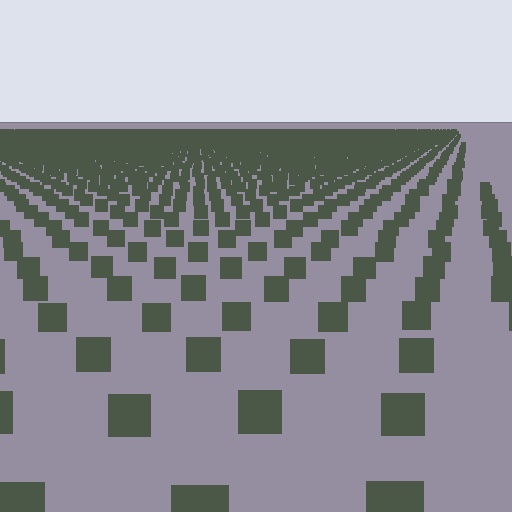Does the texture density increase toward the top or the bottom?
Density increases toward the top.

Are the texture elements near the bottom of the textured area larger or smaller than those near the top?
Larger. Near the bottom, elements are closer to the viewer and appear at a bigger on-screen size.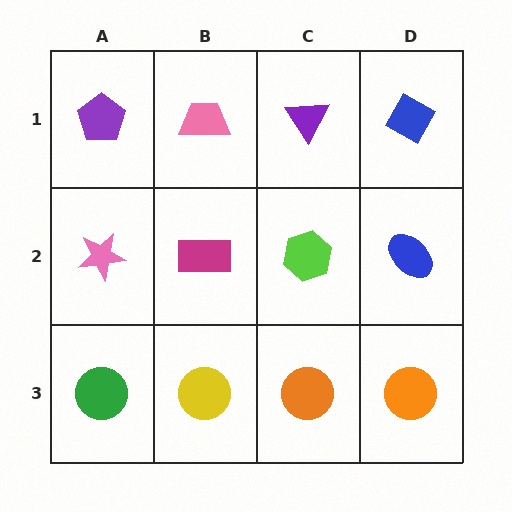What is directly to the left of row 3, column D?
An orange circle.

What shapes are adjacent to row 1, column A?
A pink star (row 2, column A), a pink trapezoid (row 1, column B).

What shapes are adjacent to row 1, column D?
A blue ellipse (row 2, column D), a purple triangle (row 1, column C).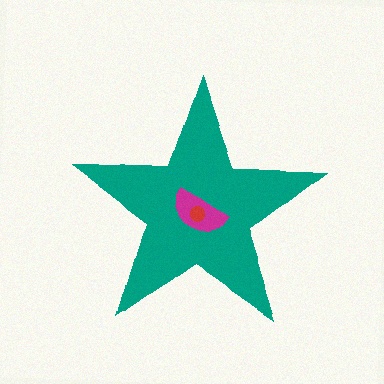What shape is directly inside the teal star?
The magenta semicircle.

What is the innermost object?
The red circle.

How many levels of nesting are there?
3.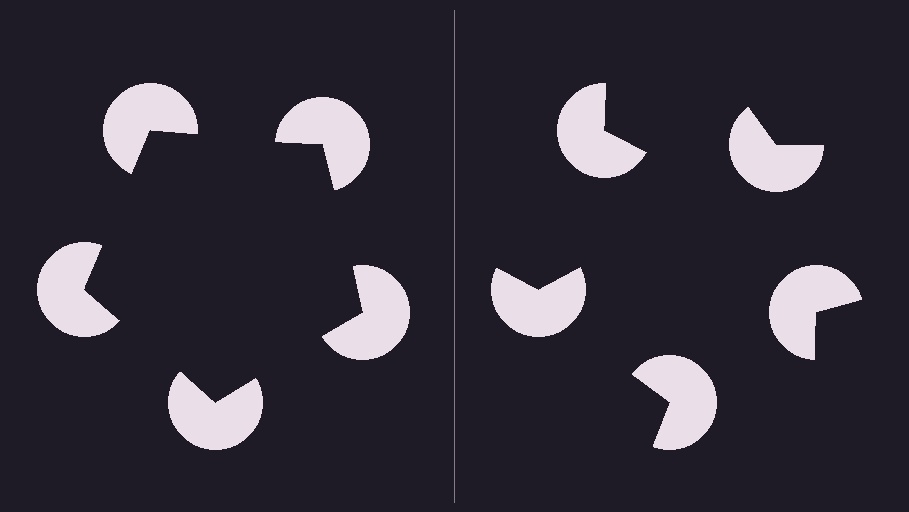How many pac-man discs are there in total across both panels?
10 — 5 on each side.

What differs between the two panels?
The pac-man discs are positioned identically on both sides; only the wedge orientations differ. On the left they align to a pentagon; on the right they are misaligned.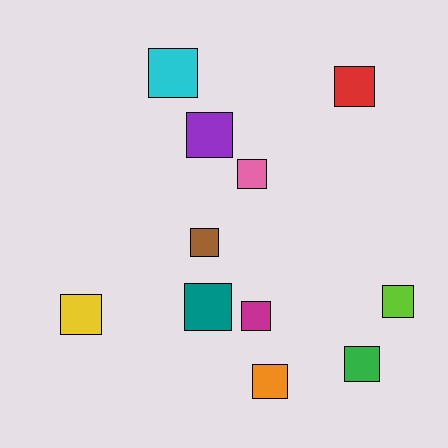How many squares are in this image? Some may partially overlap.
There are 11 squares.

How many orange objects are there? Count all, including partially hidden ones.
There is 1 orange object.